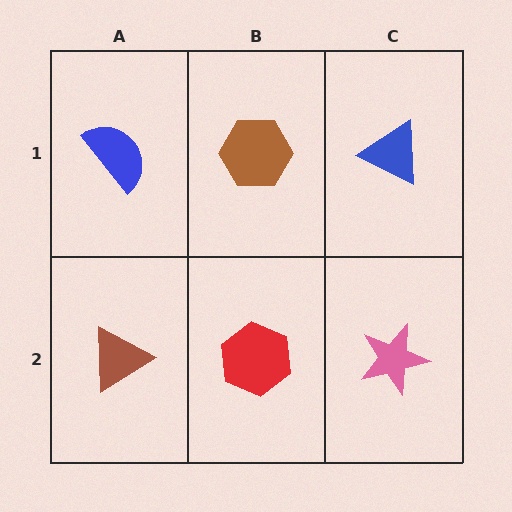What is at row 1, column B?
A brown hexagon.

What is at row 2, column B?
A red hexagon.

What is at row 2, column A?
A brown triangle.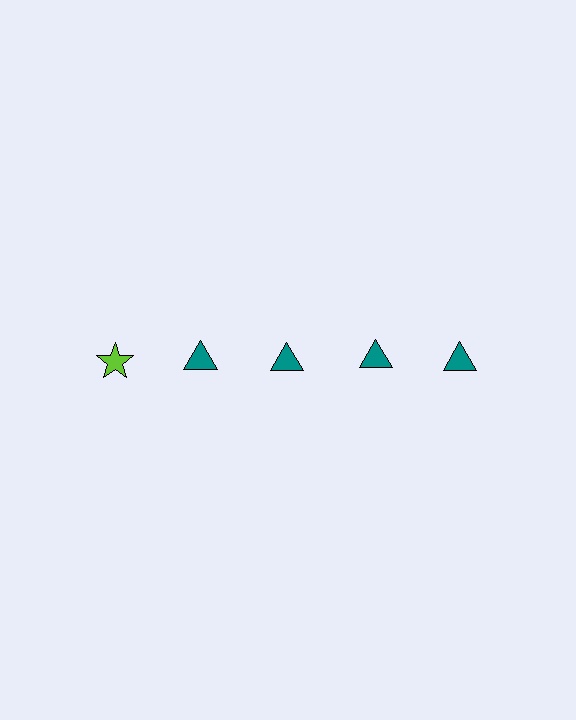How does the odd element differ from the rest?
It differs in both color (lime instead of teal) and shape (star instead of triangle).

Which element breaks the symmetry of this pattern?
The lime star in the top row, leftmost column breaks the symmetry. All other shapes are teal triangles.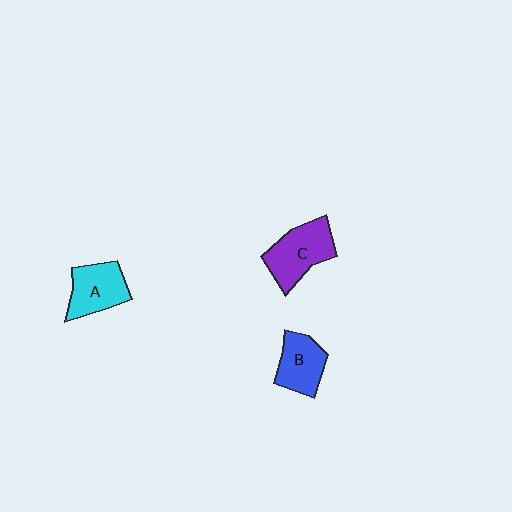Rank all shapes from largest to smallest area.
From largest to smallest: C (purple), A (cyan), B (blue).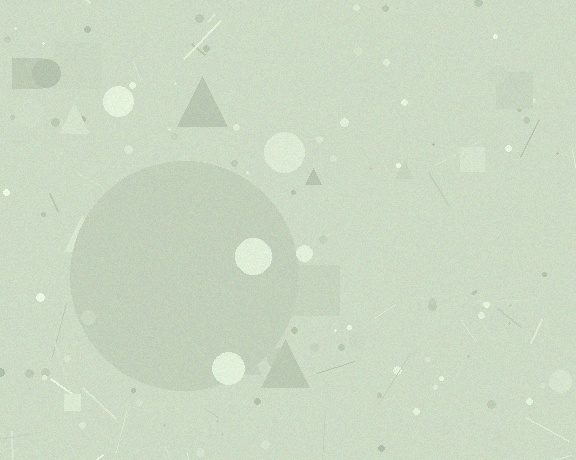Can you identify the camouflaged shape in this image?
The camouflaged shape is a circle.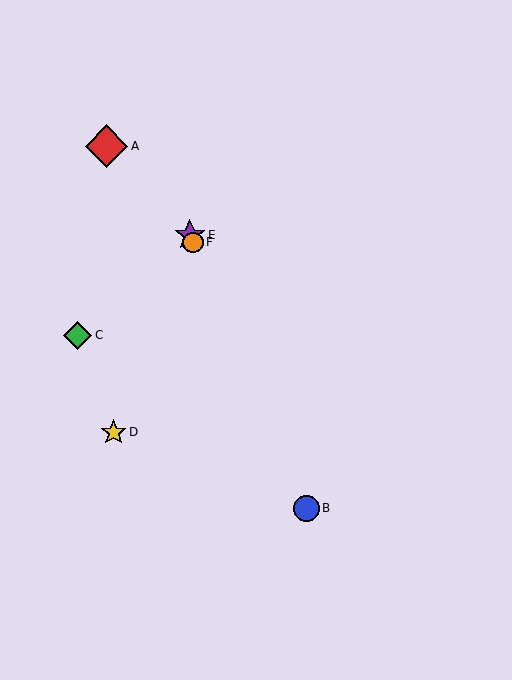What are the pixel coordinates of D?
Object D is at (114, 432).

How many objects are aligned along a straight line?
3 objects (B, E, F) are aligned along a straight line.